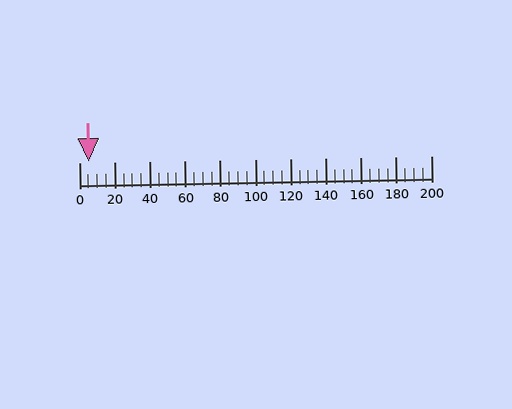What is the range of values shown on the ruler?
The ruler shows values from 0 to 200.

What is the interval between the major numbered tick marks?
The major tick marks are spaced 20 units apart.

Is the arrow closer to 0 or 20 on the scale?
The arrow is closer to 0.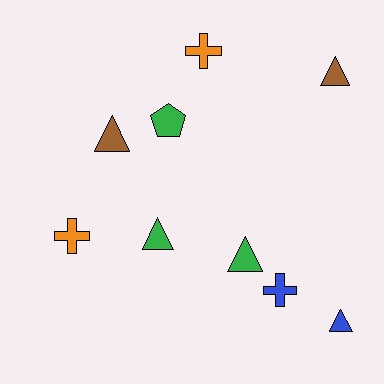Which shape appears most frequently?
Triangle, with 5 objects.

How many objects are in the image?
There are 9 objects.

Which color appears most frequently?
Green, with 3 objects.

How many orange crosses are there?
There are 2 orange crosses.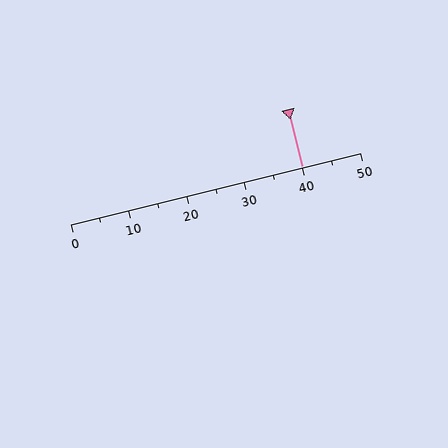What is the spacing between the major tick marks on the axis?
The major ticks are spaced 10 apart.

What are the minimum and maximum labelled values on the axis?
The axis runs from 0 to 50.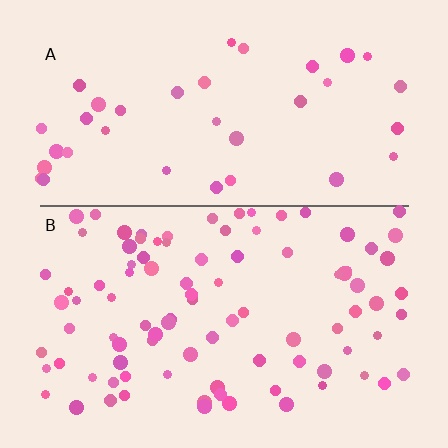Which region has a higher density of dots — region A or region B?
B (the bottom).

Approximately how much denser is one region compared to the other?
Approximately 2.5× — region B over region A.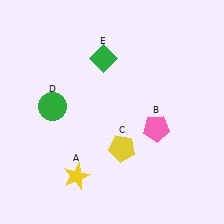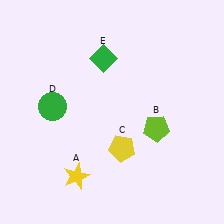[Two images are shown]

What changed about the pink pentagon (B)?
In Image 1, B is pink. In Image 2, it changed to lime.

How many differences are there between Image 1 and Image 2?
There is 1 difference between the two images.